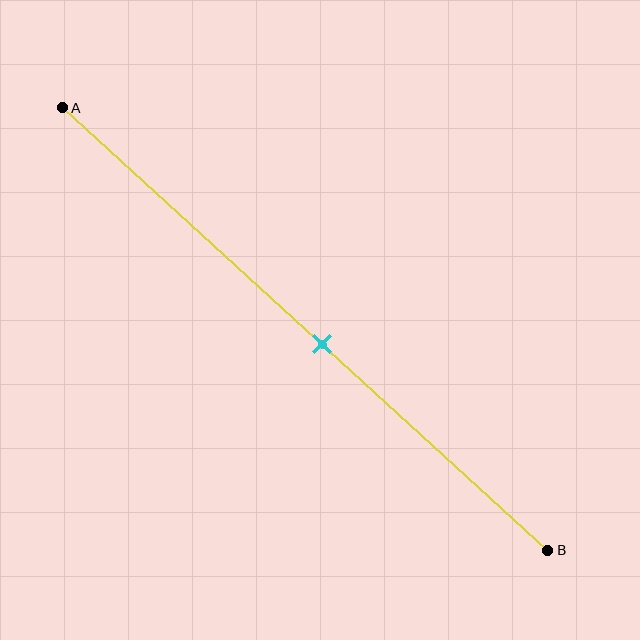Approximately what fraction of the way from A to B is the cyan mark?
The cyan mark is approximately 55% of the way from A to B.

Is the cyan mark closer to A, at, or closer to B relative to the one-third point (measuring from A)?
The cyan mark is closer to point B than the one-third point of segment AB.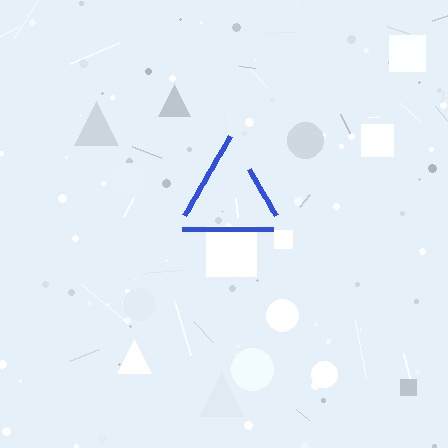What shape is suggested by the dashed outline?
The dashed outline suggests a triangle.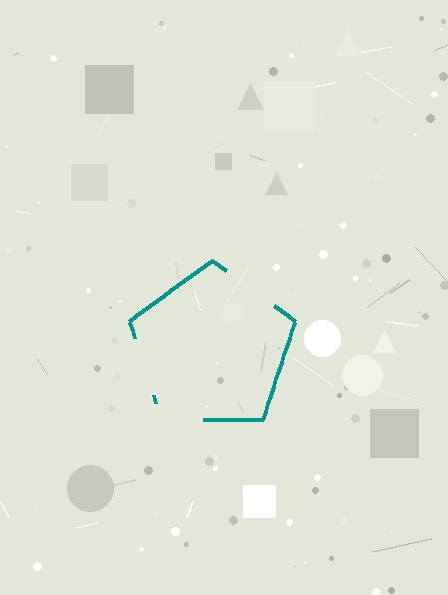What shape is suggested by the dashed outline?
The dashed outline suggests a pentagon.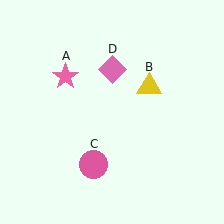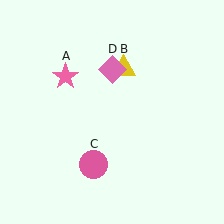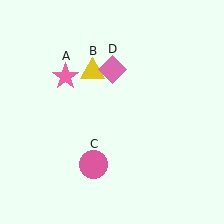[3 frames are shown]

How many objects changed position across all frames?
1 object changed position: yellow triangle (object B).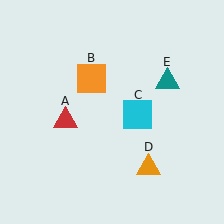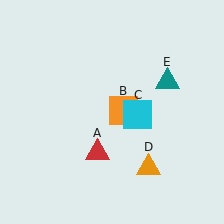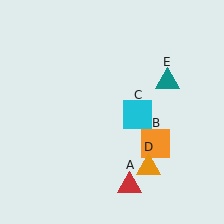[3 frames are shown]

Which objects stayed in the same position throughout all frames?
Cyan square (object C) and orange triangle (object D) and teal triangle (object E) remained stationary.